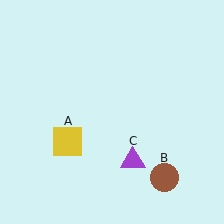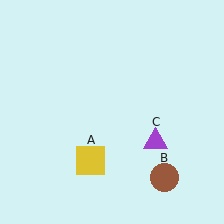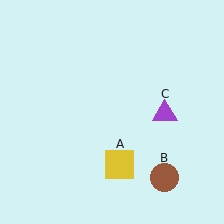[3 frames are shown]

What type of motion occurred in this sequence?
The yellow square (object A), purple triangle (object C) rotated counterclockwise around the center of the scene.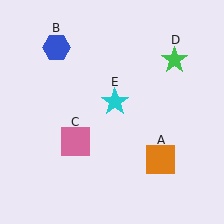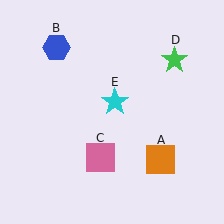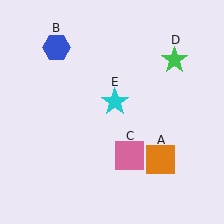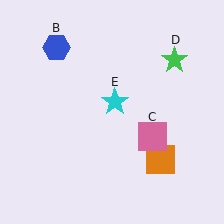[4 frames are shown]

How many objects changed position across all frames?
1 object changed position: pink square (object C).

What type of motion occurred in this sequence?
The pink square (object C) rotated counterclockwise around the center of the scene.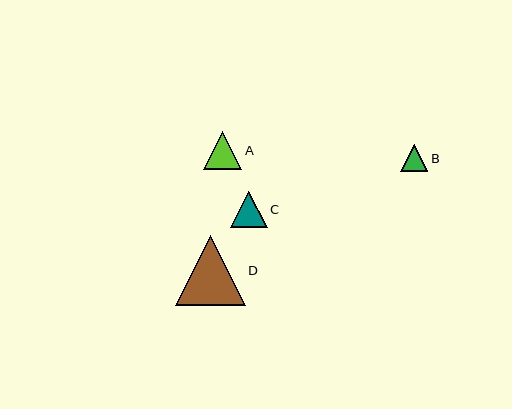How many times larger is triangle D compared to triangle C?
Triangle D is approximately 1.9 times the size of triangle C.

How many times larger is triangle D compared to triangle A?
Triangle D is approximately 1.8 times the size of triangle A.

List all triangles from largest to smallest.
From largest to smallest: D, A, C, B.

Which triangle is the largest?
Triangle D is the largest with a size of approximately 70 pixels.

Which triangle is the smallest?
Triangle B is the smallest with a size of approximately 27 pixels.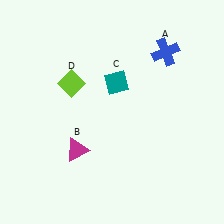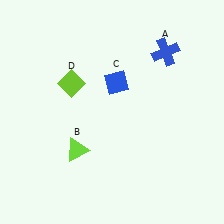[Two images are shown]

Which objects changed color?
B changed from magenta to lime. C changed from teal to blue.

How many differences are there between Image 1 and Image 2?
There are 2 differences between the two images.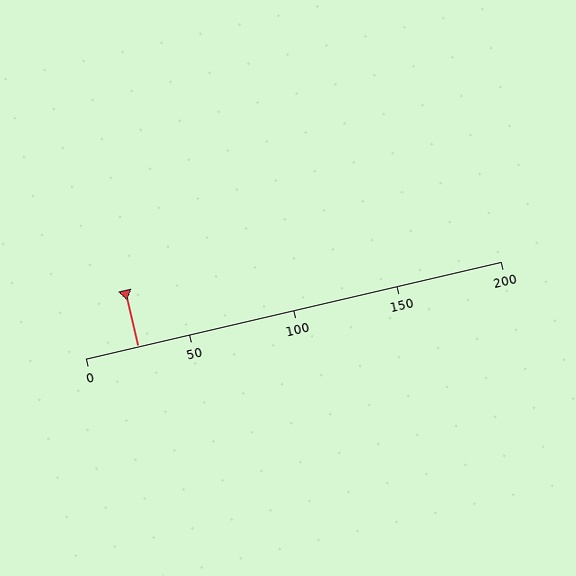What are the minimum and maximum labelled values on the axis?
The axis runs from 0 to 200.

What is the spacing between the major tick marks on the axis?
The major ticks are spaced 50 apart.